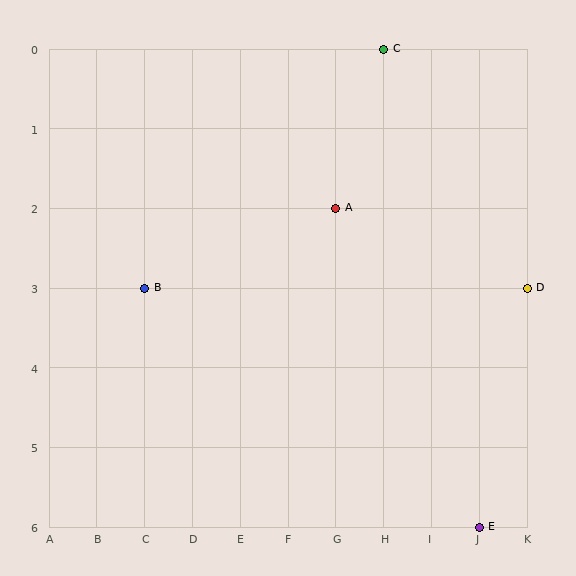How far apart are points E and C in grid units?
Points E and C are 2 columns and 6 rows apart (about 6.3 grid units diagonally).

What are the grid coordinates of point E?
Point E is at grid coordinates (J, 6).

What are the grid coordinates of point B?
Point B is at grid coordinates (C, 3).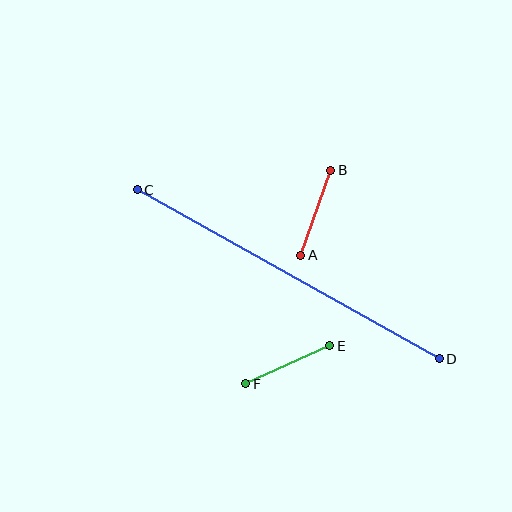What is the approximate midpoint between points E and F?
The midpoint is at approximately (288, 365) pixels.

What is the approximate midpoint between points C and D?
The midpoint is at approximately (288, 274) pixels.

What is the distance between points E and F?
The distance is approximately 92 pixels.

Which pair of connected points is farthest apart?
Points C and D are farthest apart.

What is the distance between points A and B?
The distance is approximately 90 pixels.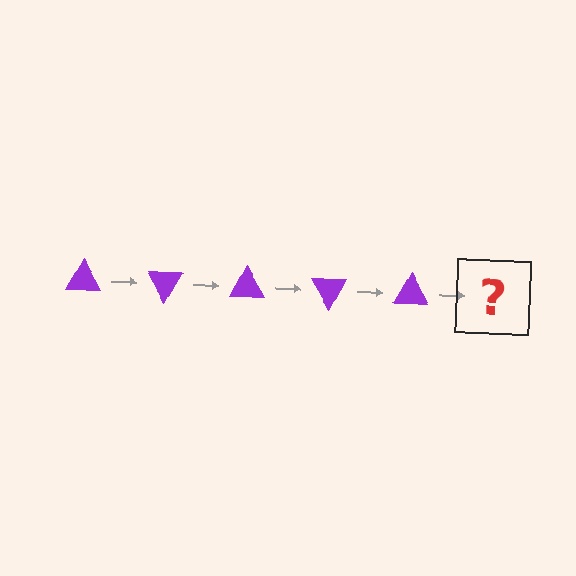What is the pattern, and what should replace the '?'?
The pattern is that the triangle rotates 60 degrees each step. The '?' should be a purple triangle rotated 300 degrees.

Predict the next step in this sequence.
The next step is a purple triangle rotated 300 degrees.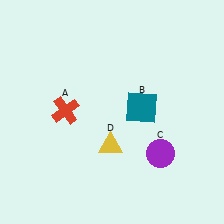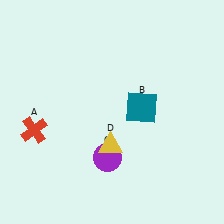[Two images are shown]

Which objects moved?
The objects that moved are: the red cross (A), the purple circle (C).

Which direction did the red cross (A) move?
The red cross (A) moved left.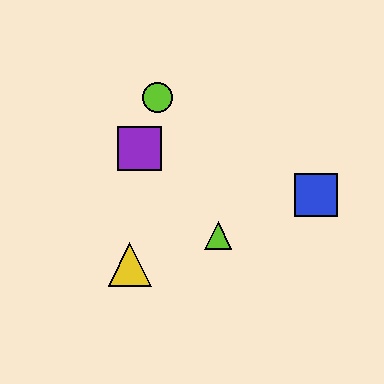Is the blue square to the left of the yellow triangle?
No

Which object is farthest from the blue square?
The yellow triangle is farthest from the blue square.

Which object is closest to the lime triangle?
The yellow triangle is closest to the lime triangle.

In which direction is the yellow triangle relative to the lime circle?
The yellow triangle is below the lime circle.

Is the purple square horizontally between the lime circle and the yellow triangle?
Yes